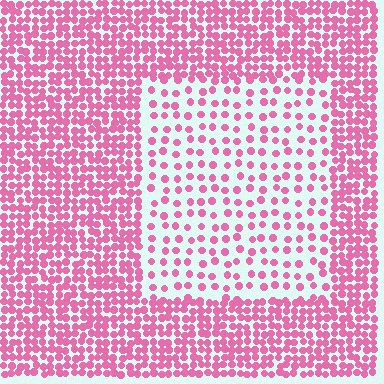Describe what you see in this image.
The image contains small pink elements arranged at two different densities. A rectangle-shaped region is visible where the elements are less densely packed than the surrounding area.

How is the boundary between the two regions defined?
The boundary is defined by a change in element density (approximately 2.4x ratio). All elements are the same color, size, and shape.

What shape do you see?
I see a rectangle.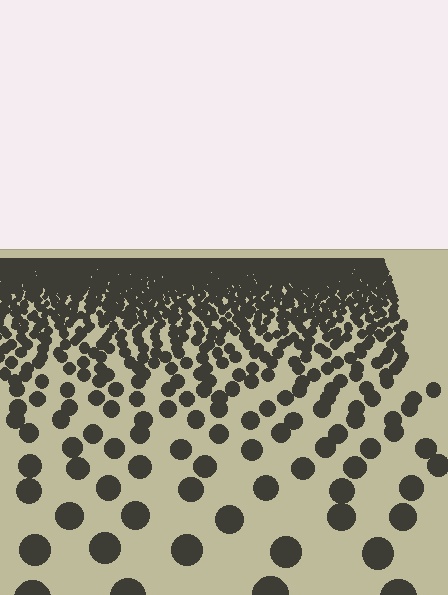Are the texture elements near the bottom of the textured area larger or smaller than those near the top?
Larger. Near the bottom, elements are closer to the viewer and appear at a bigger on-screen size.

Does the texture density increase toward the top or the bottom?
Density increases toward the top.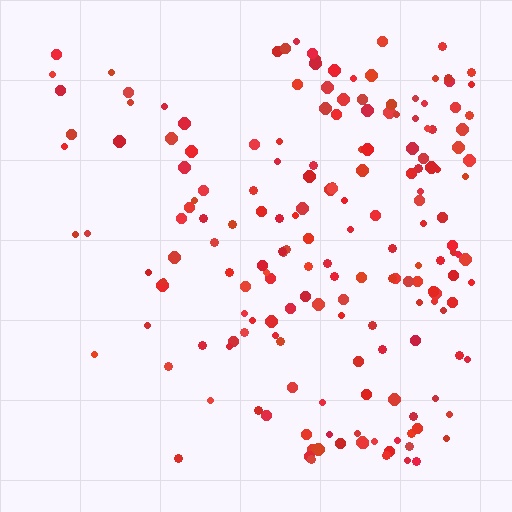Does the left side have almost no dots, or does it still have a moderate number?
Still a moderate number, just noticeably fewer than the right.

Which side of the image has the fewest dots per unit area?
The left.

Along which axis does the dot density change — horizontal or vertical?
Horizontal.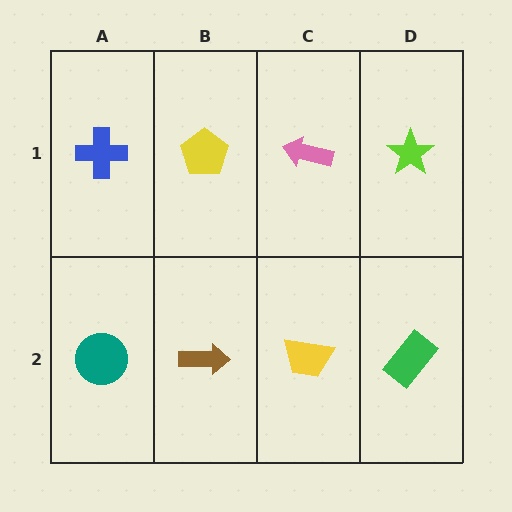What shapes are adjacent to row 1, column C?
A yellow trapezoid (row 2, column C), a yellow pentagon (row 1, column B), a lime star (row 1, column D).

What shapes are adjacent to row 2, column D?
A lime star (row 1, column D), a yellow trapezoid (row 2, column C).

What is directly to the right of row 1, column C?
A lime star.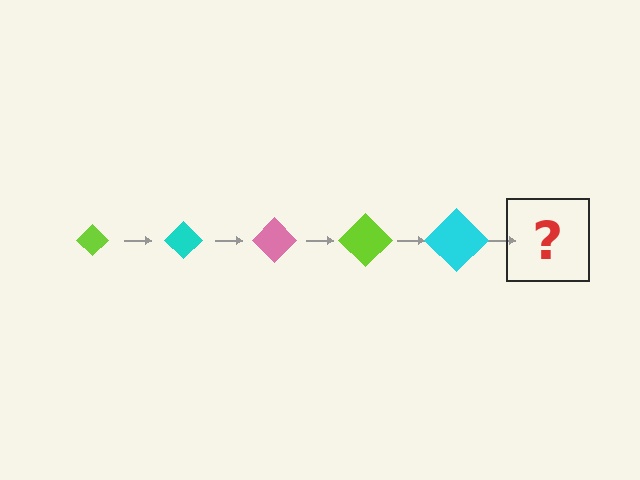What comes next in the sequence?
The next element should be a pink diamond, larger than the previous one.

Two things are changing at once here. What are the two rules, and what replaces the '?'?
The two rules are that the diamond grows larger each step and the color cycles through lime, cyan, and pink. The '?' should be a pink diamond, larger than the previous one.